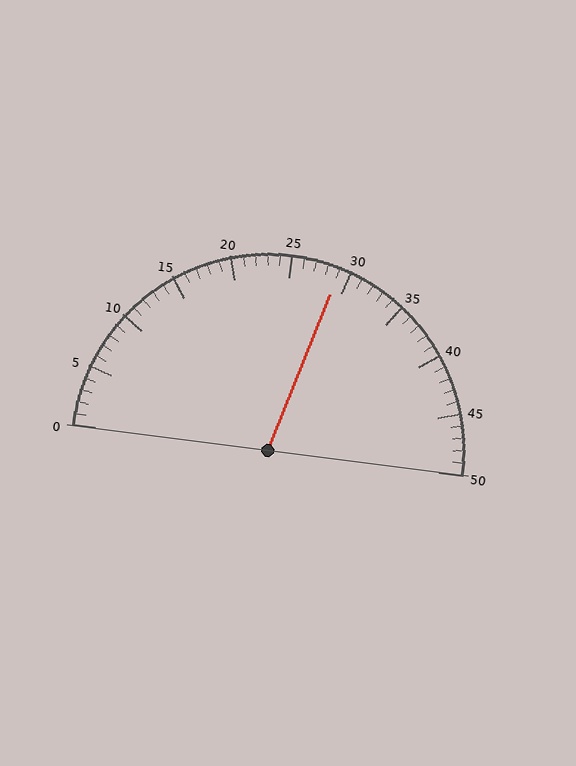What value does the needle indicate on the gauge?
The needle indicates approximately 29.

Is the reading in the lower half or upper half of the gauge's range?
The reading is in the upper half of the range (0 to 50).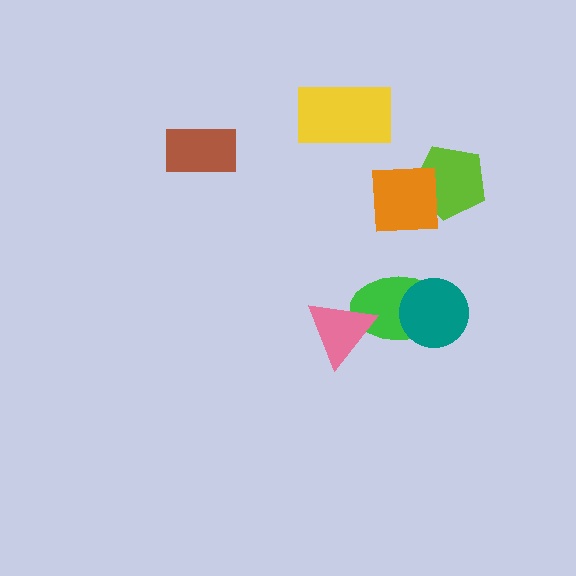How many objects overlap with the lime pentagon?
1 object overlaps with the lime pentagon.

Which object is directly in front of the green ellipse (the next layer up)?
The pink triangle is directly in front of the green ellipse.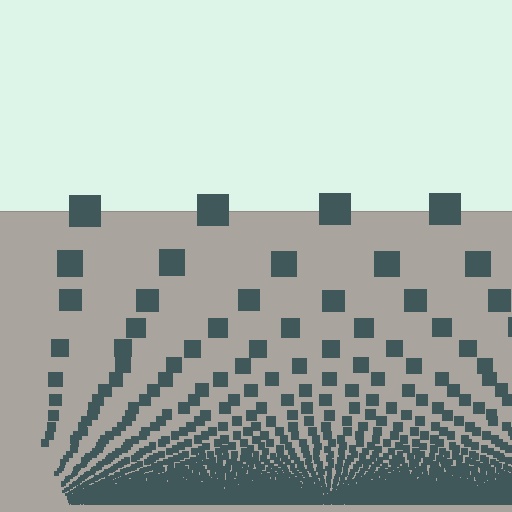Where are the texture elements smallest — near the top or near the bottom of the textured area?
Near the bottom.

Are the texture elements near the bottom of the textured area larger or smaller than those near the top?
Smaller. The gradient is inverted — elements near the bottom are smaller and denser.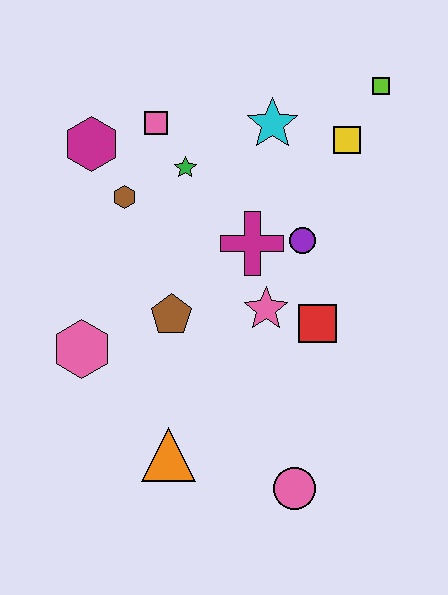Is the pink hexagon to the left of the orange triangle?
Yes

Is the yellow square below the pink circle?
No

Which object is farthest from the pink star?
The lime square is farthest from the pink star.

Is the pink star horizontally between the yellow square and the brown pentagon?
Yes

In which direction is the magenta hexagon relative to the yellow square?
The magenta hexagon is to the left of the yellow square.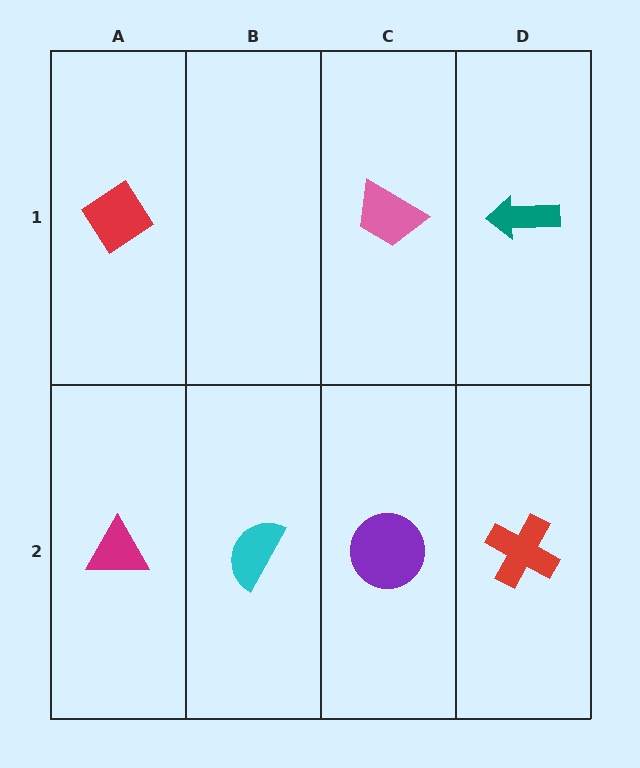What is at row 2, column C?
A purple circle.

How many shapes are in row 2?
4 shapes.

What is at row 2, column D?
A red cross.